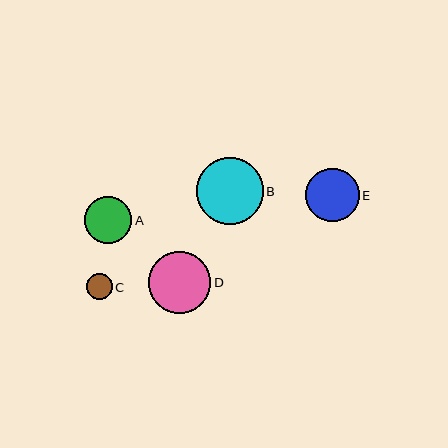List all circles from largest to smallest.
From largest to smallest: B, D, E, A, C.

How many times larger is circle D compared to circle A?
Circle D is approximately 1.3 times the size of circle A.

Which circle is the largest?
Circle B is the largest with a size of approximately 67 pixels.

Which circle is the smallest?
Circle C is the smallest with a size of approximately 26 pixels.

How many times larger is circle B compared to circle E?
Circle B is approximately 1.3 times the size of circle E.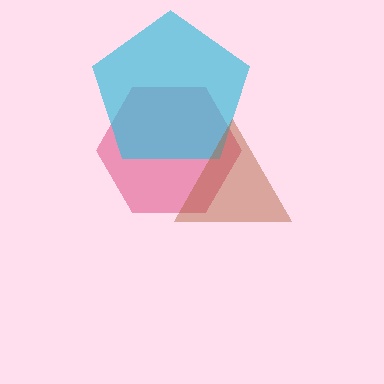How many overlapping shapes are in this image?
There are 3 overlapping shapes in the image.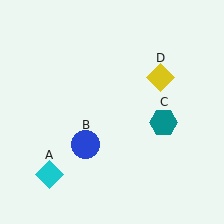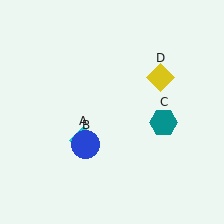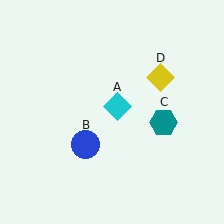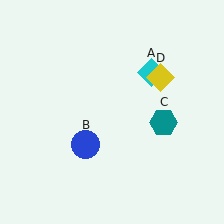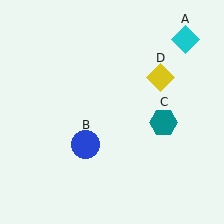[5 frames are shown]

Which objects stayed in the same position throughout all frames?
Blue circle (object B) and teal hexagon (object C) and yellow diamond (object D) remained stationary.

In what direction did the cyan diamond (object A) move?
The cyan diamond (object A) moved up and to the right.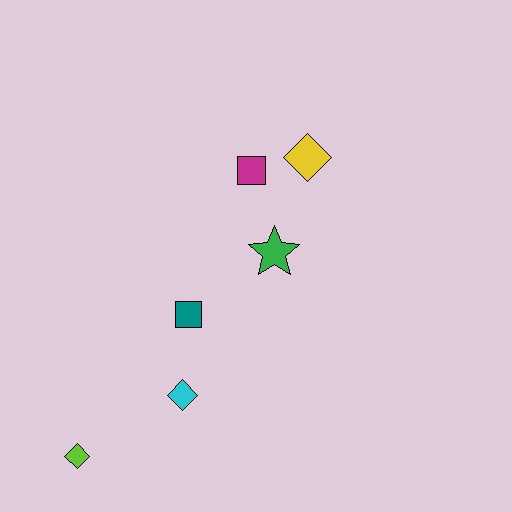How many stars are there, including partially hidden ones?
There is 1 star.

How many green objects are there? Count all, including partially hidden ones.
There is 1 green object.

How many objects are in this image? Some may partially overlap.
There are 6 objects.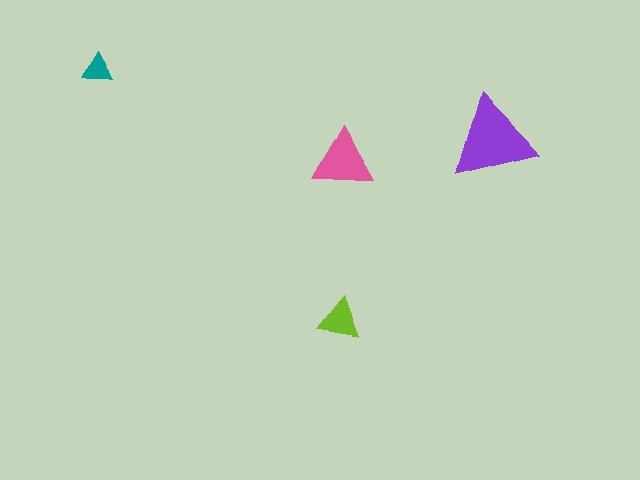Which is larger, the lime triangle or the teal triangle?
The lime one.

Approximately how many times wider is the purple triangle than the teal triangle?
About 2.5 times wider.